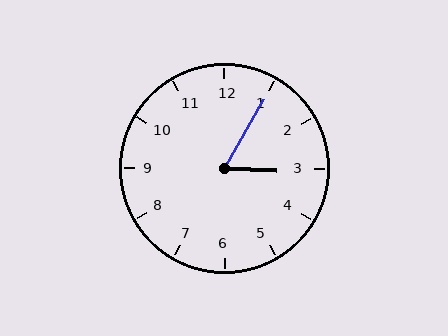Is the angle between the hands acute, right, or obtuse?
It is acute.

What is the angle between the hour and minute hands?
Approximately 62 degrees.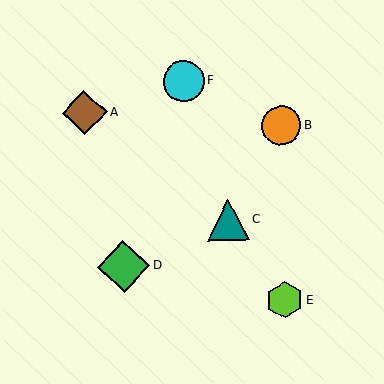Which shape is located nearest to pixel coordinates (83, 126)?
The brown diamond (labeled A) at (85, 113) is nearest to that location.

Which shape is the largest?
The green diamond (labeled D) is the largest.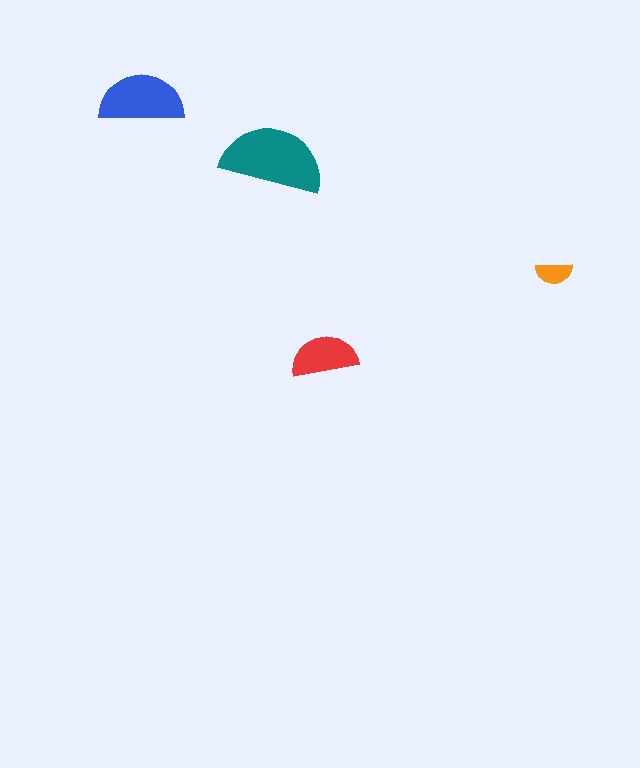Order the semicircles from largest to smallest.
the teal one, the blue one, the red one, the orange one.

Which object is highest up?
The blue semicircle is topmost.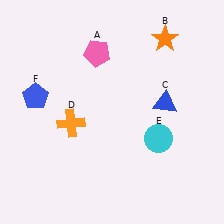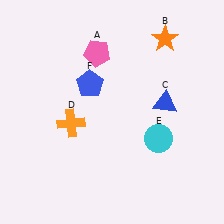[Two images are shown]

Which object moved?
The blue pentagon (F) moved right.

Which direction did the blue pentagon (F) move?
The blue pentagon (F) moved right.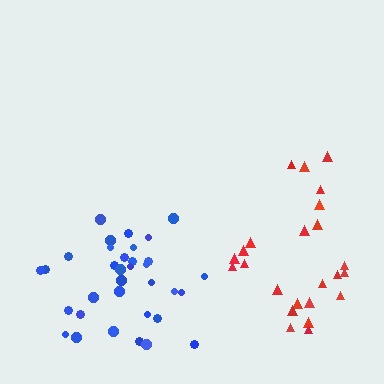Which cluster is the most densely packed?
Blue.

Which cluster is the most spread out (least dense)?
Red.